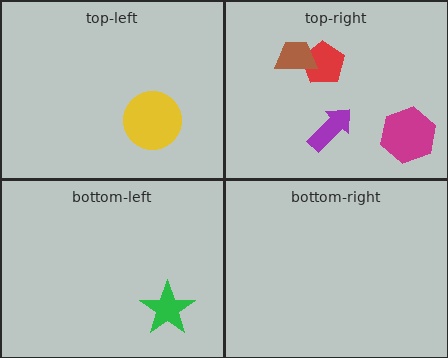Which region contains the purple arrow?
The top-right region.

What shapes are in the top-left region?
The yellow circle.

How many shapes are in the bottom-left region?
1.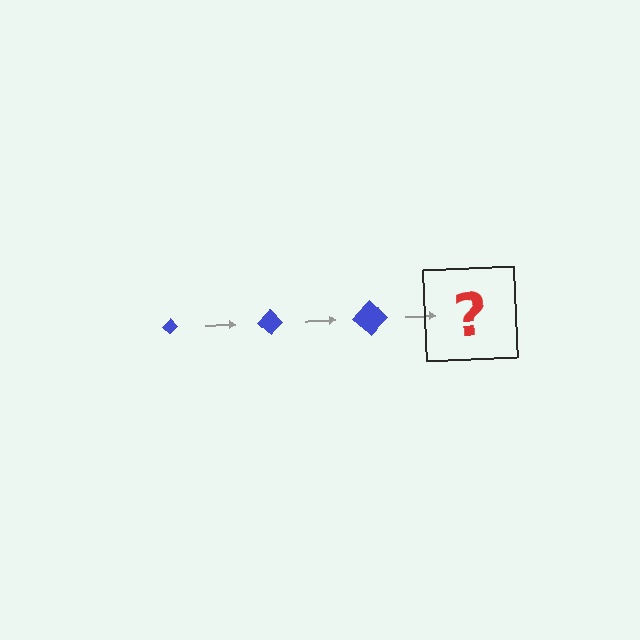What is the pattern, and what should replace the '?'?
The pattern is that the diamond gets progressively larger each step. The '?' should be a blue diamond, larger than the previous one.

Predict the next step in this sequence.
The next step is a blue diamond, larger than the previous one.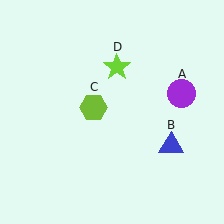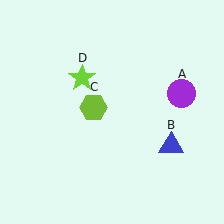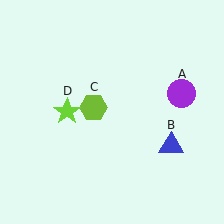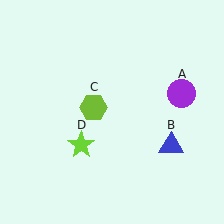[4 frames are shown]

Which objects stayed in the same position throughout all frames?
Purple circle (object A) and blue triangle (object B) and lime hexagon (object C) remained stationary.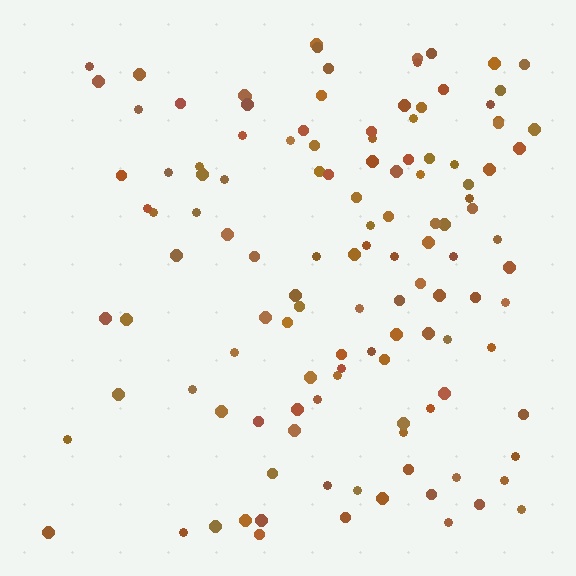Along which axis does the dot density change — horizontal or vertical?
Horizontal.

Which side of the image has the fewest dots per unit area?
The left.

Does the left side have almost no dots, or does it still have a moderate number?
Still a moderate number, just noticeably fewer than the right.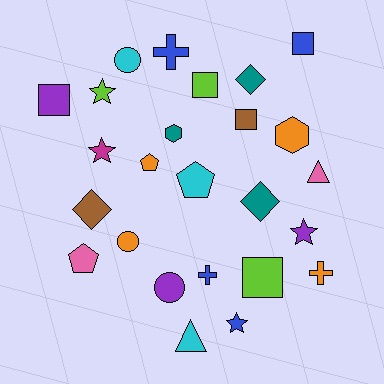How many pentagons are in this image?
There are 3 pentagons.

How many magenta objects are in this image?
There is 1 magenta object.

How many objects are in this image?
There are 25 objects.